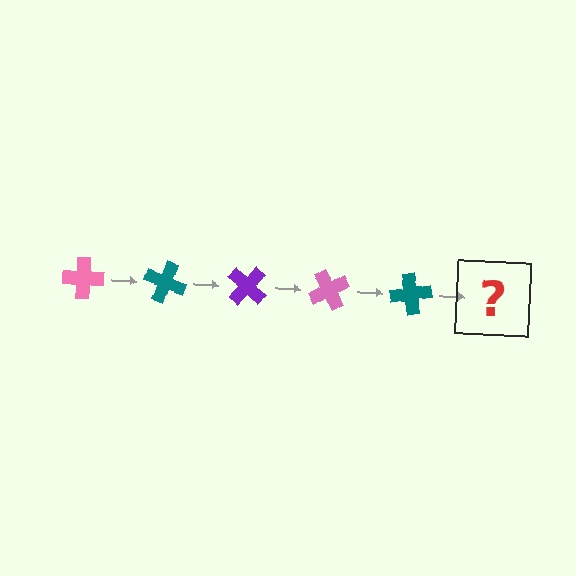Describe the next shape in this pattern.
It should be a purple cross, rotated 100 degrees from the start.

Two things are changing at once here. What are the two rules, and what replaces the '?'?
The two rules are that it rotates 20 degrees each step and the color cycles through pink, teal, and purple. The '?' should be a purple cross, rotated 100 degrees from the start.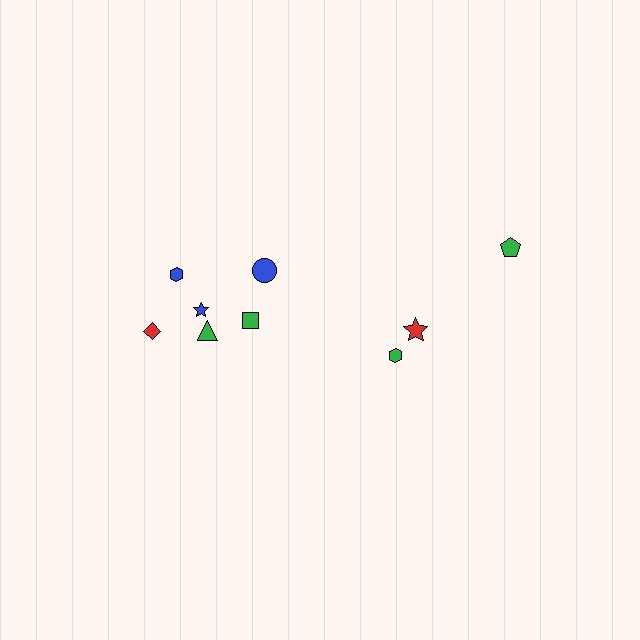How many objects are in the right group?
There are 3 objects.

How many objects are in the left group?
There are 6 objects.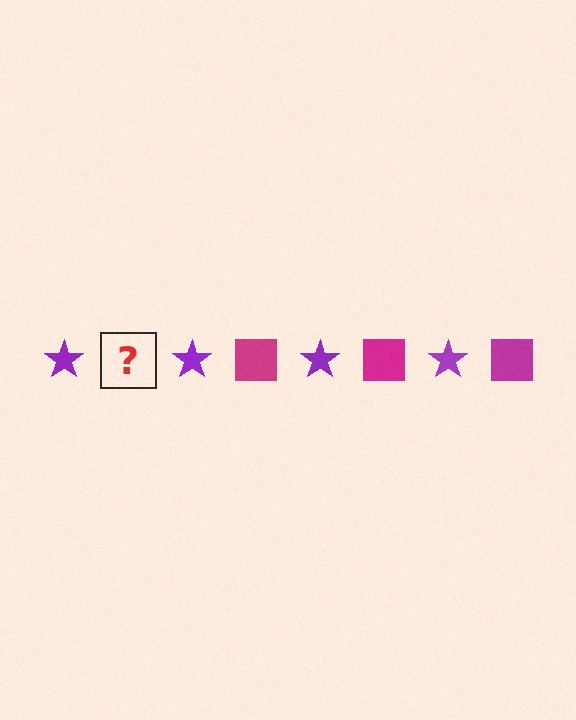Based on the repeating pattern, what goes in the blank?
The blank should be a magenta square.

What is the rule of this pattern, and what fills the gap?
The rule is that the pattern alternates between purple star and magenta square. The gap should be filled with a magenta square.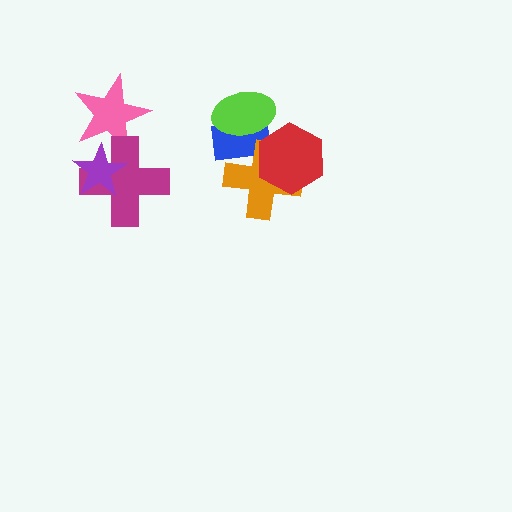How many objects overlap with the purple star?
2 objects overlap with the purple star.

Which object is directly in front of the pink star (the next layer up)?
The magenta cross is directly in front of the pink star.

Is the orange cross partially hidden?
Yes, it is partially covered by another shape.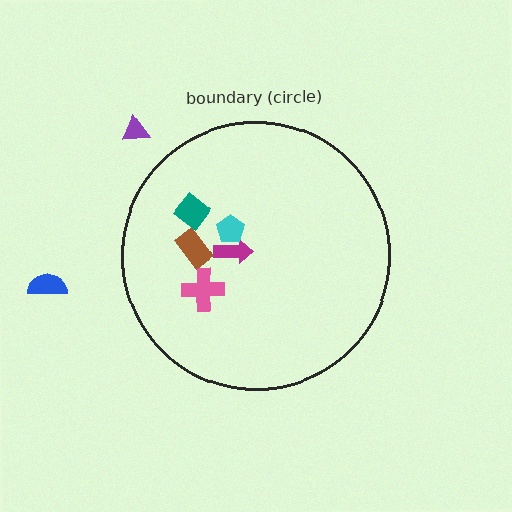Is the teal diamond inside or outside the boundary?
Inside.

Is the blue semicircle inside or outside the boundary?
Outside.